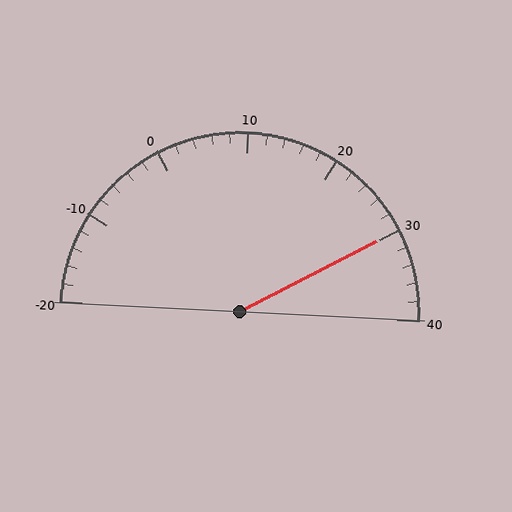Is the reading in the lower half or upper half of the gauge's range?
The reading is in the upper half of the range (-20 to 40).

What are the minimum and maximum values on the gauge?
The gauge ranges from -20 to 40.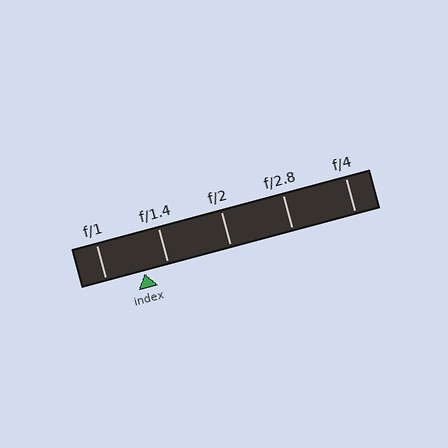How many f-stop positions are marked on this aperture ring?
There are 5 f-stop positions marked.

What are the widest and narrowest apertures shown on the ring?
The widest aperture shown is f/1 and the narrowest is f/4.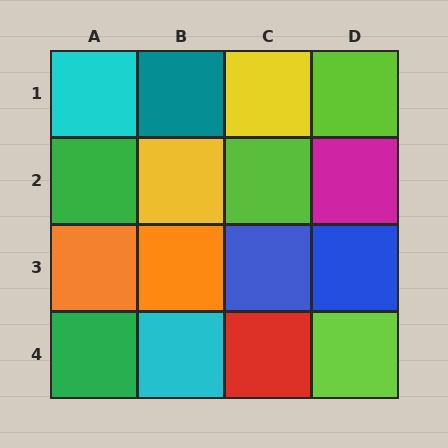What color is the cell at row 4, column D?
Lime.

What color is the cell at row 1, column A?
Cyan.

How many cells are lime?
3 cells are lime.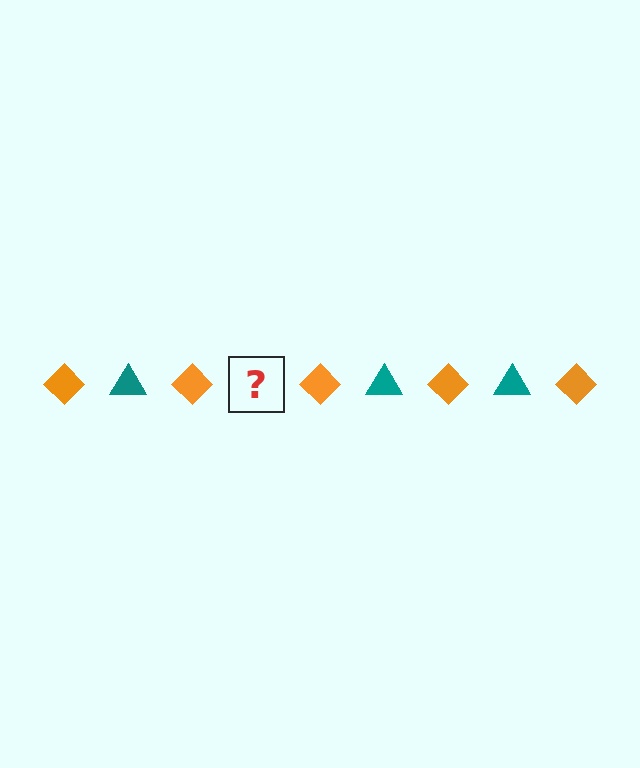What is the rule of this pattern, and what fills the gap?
The rule is that the pattern alternates between orange diamond and teal triangle. The gap should be filled with a teal triangle.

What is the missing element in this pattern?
The missing element is a teal triangle.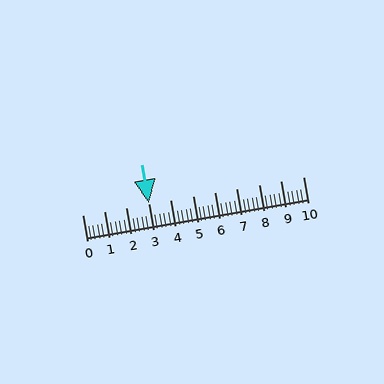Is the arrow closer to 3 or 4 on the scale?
The arrow is closer to 3.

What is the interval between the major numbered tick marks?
The major tick marks are spaced 1 units apart.